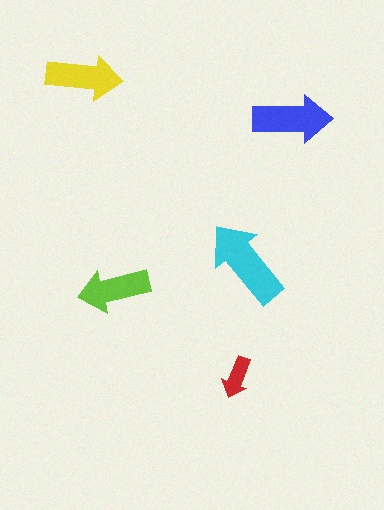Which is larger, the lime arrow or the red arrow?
The lime one.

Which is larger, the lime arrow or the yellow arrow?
The yellow one.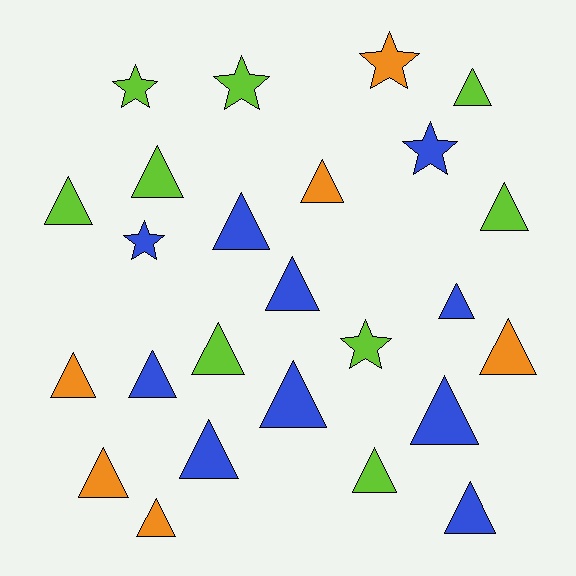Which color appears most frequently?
Blue, with 10 objects.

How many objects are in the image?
There are 25 objects.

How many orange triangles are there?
There are 5 orange triangles.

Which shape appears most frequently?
Triangle, with 19 objects.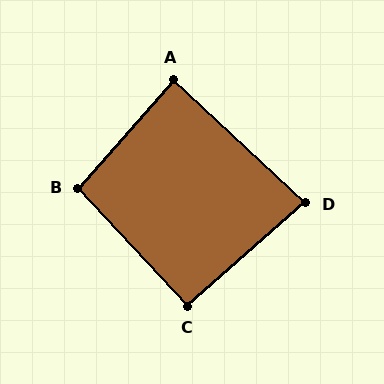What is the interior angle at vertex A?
Approximately 88 degrees (approximately right).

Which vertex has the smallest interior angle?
D, at approximately 84 degrees.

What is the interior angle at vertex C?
Approximately 92 degrees (approximately right).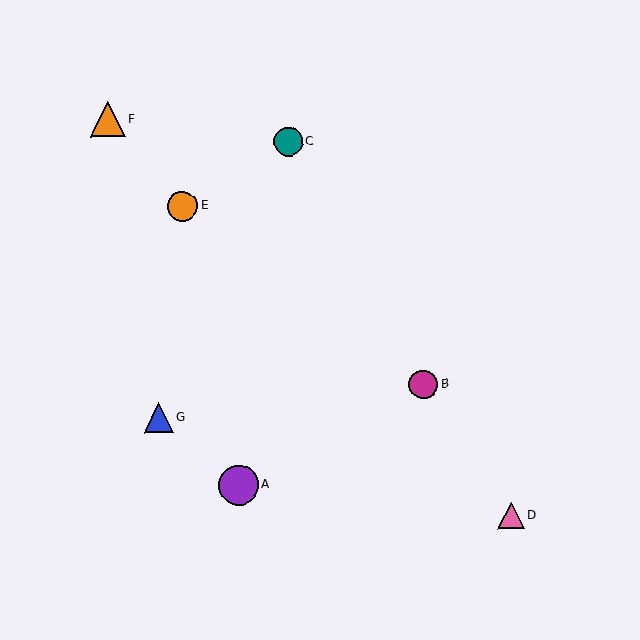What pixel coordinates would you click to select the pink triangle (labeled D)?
Click at (511, 516) to select the pink triangle D.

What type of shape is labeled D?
Shape D is a pink triangle.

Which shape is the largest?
The purple circle (labeled A) is the largest.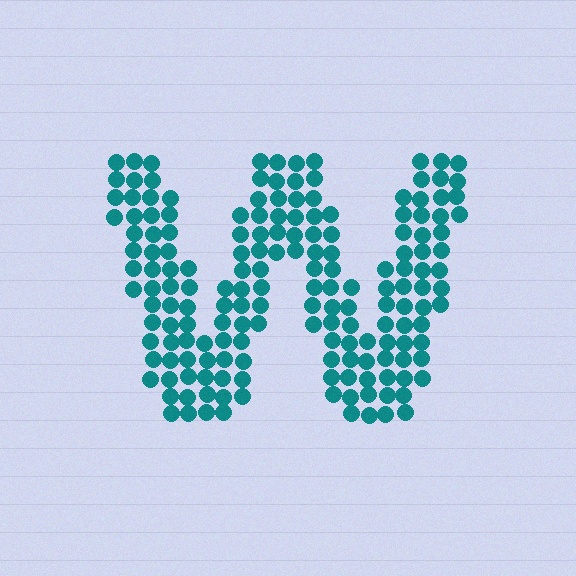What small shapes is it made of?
It is made of small circles.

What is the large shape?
The large shape is the letter W.